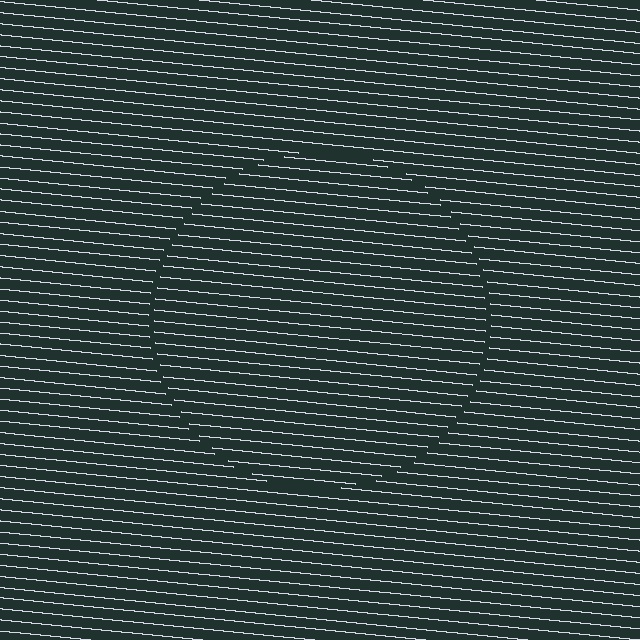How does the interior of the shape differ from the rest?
The interior of the shape contains the same grating, shifted by half a period — the contour is defined by the phase discontinuity where line-ends from the inner and outer gratings abut.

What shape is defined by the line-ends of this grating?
An illusory circle. The interior of the shape contains the same grating, shifted by half a period — the contour is defined by the phase discontinuity where line-ends from the inner and outer gratings abut.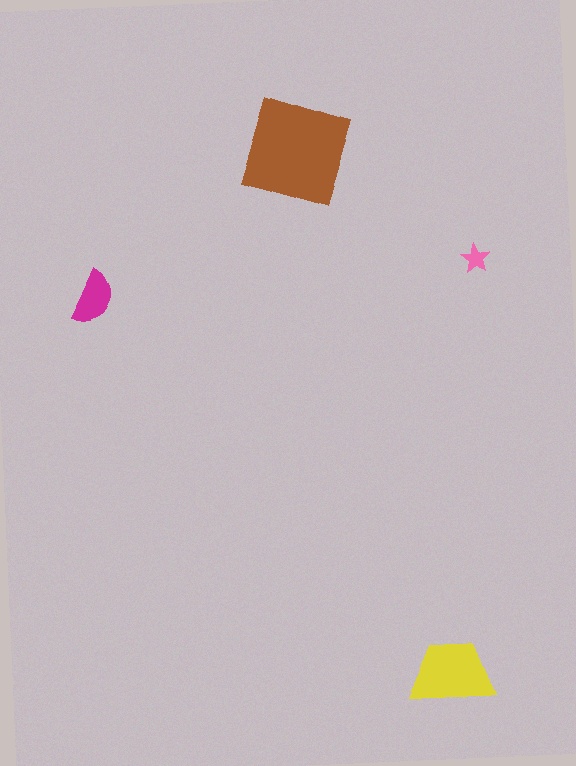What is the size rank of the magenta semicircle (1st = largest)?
3rd.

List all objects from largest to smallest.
The brown square, the yellow trapezoid, the magenta semicircle, the pink star.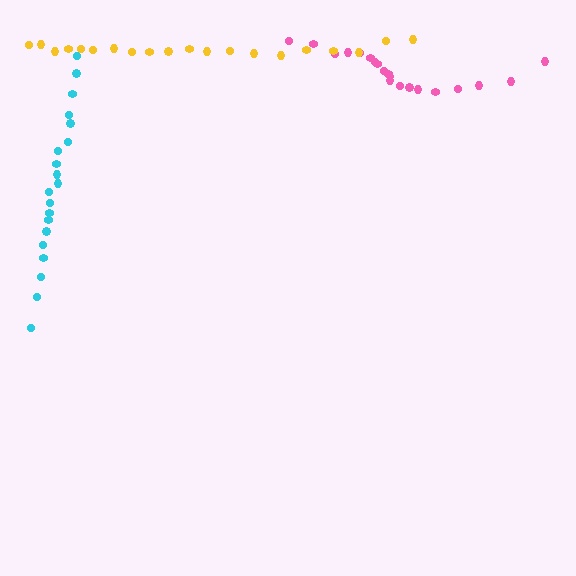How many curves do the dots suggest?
There are 3 distinct paths.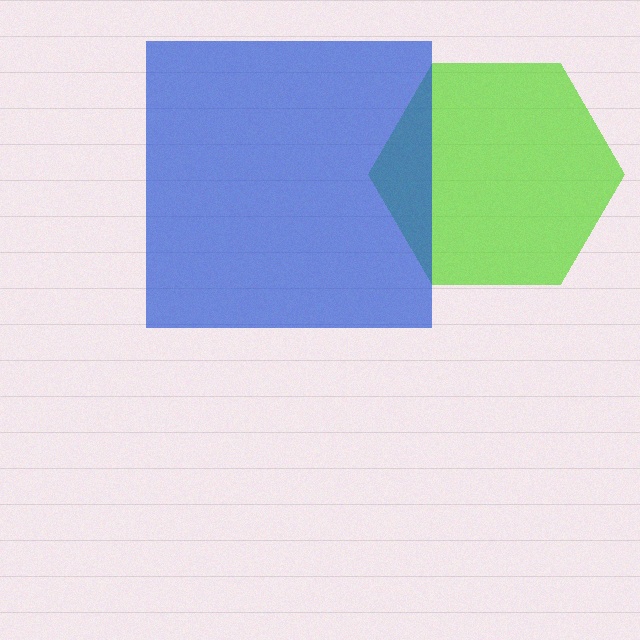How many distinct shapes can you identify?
There are 2 distinct shapes: a lime hexagon, a blue square.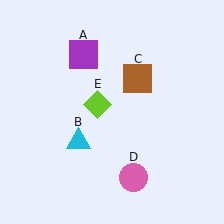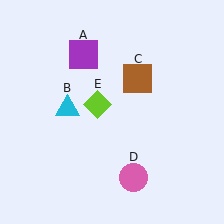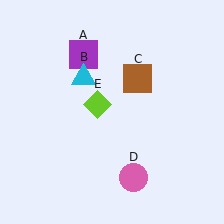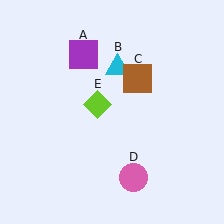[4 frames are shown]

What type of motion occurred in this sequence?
The cyan triangle (object B) rotated clockwise around the center of the scene.